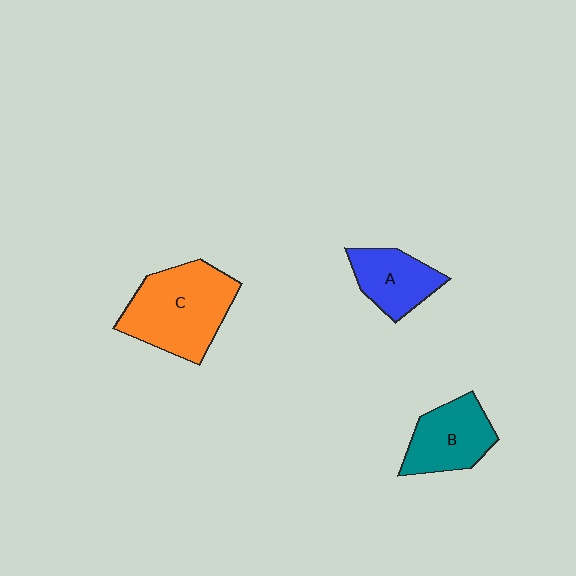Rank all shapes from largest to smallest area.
From largest to smallest: C (orange), B (teal), A (blue).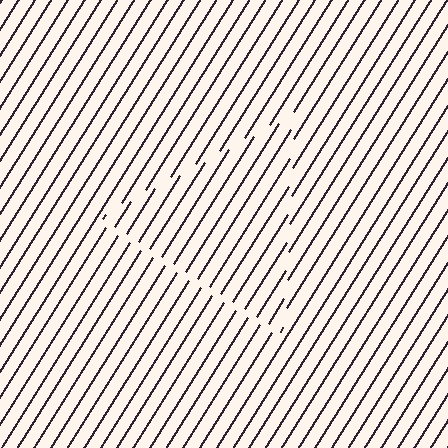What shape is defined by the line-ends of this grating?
An illusory triangle. The interior of the shape contains the same grating, shifted by half a period — the contour is defined by the phase discontinuity where line-ends from the inner and outer gratings abut.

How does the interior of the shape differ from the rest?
The interior of the shape contains the same grating, shifted by half a period — the contour is defined by the phase discontinuity where line-ends from the inner and outer gratings abut.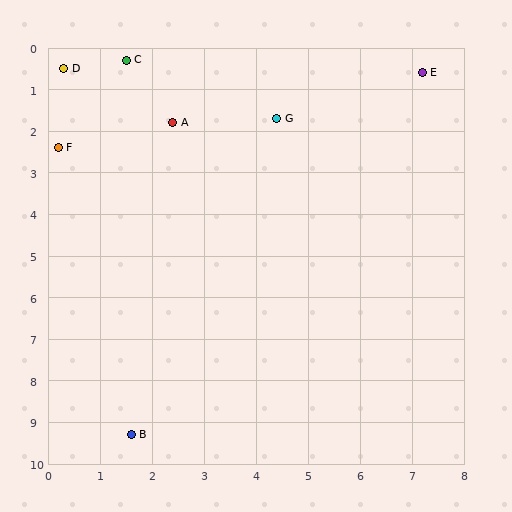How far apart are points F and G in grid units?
Points F and G are about 4.3 grid units apart.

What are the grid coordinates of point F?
Point F is at approximately (0.2, 2.4).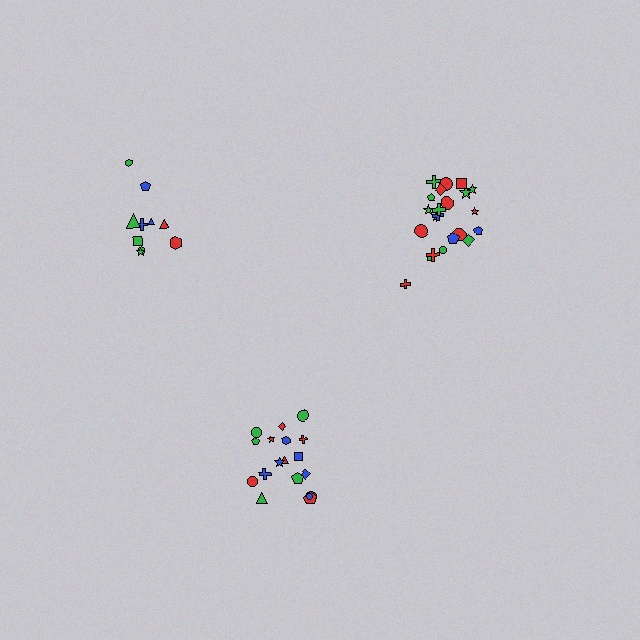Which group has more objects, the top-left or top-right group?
The top-right group.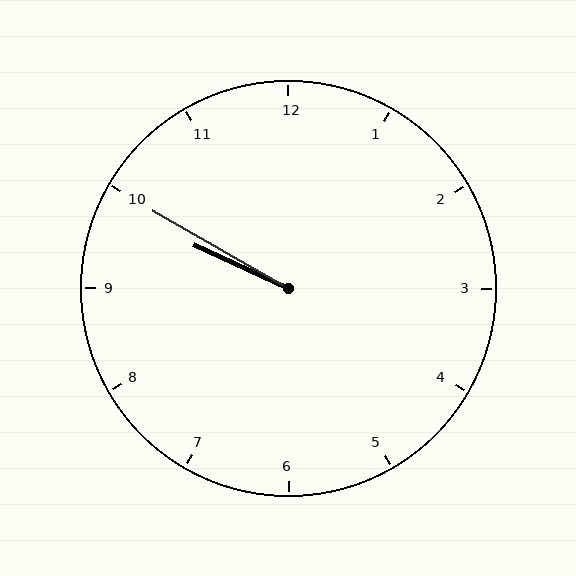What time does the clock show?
9:50.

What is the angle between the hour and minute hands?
Approximately 5 degrees.